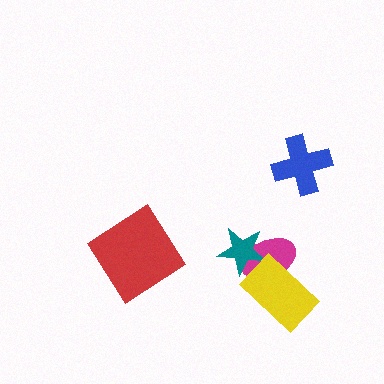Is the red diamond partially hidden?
No, no other shape covers it.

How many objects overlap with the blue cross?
0 objects overlap with the blue cross.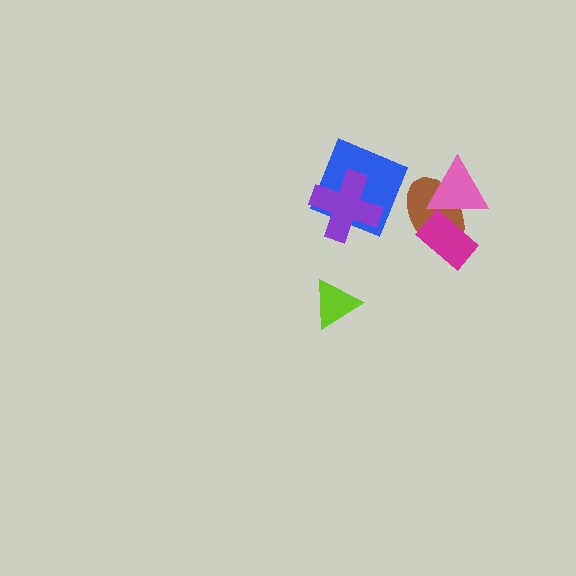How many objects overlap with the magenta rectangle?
2 objects overlap with the magenta rectangle.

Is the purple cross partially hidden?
No, no other shape covers it.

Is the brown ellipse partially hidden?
Yes, it is partially covered by another shape.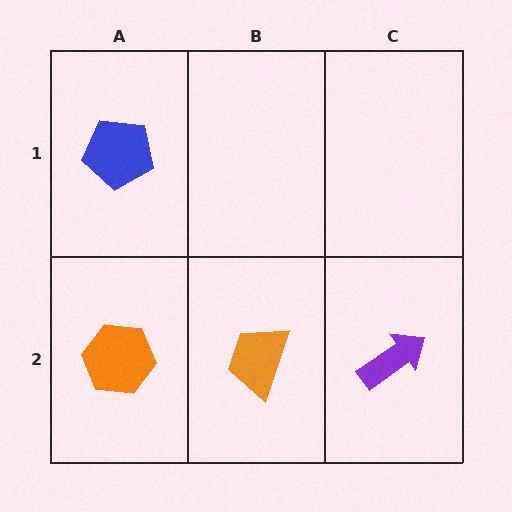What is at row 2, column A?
An orange hexagon.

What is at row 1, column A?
A blue pentagon.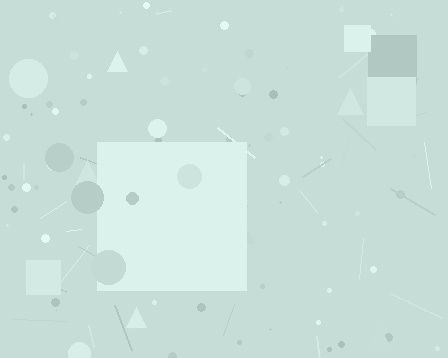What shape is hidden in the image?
A square is hidden in the image.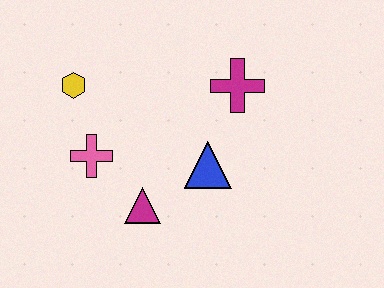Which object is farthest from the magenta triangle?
The magenta cross is farthest from the magenta triangle.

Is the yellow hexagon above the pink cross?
Yes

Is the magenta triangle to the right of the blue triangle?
No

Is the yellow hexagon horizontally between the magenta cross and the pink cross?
No